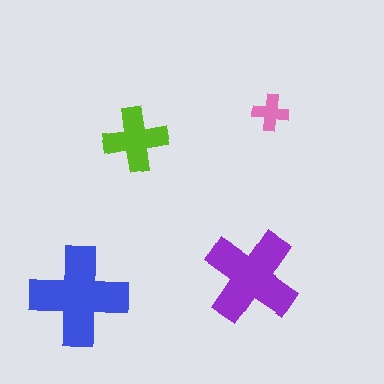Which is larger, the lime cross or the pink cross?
The lime one.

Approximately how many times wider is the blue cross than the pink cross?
About 2.5 times wider.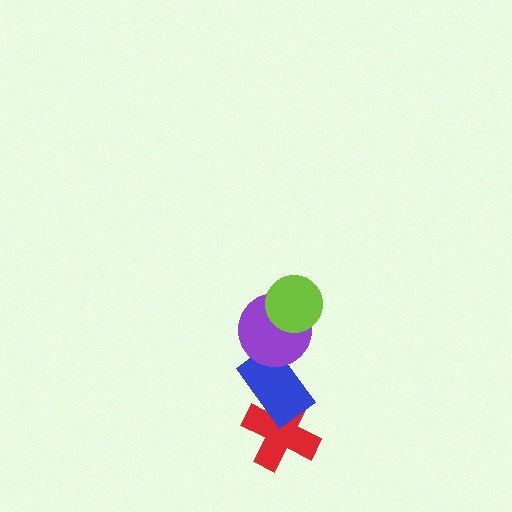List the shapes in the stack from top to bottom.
From top to bottom: the lime circle, the purple circle, the blue rectangle, the red cross.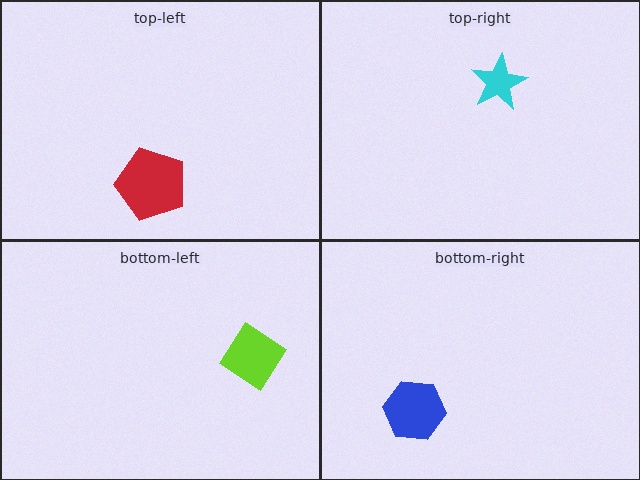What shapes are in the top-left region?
The red pentagon.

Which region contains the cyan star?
The top-right region.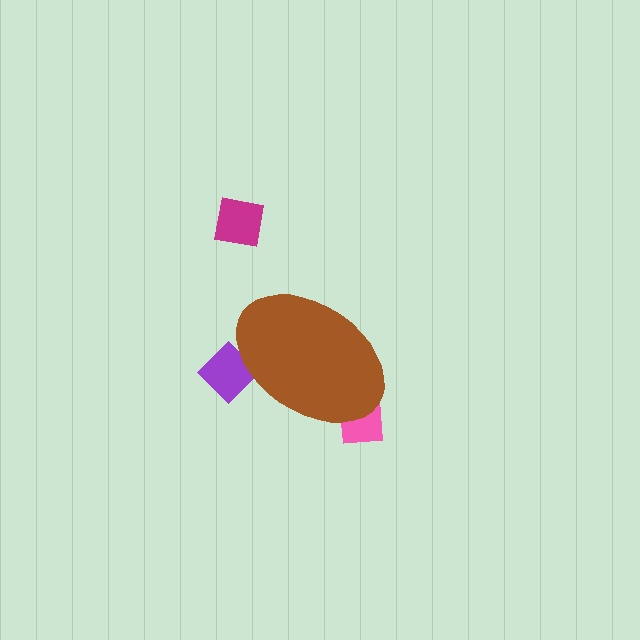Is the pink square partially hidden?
Yes, the pink square is partially hidden behind the brown ellipse.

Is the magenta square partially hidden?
No, the magenta square is fully visible.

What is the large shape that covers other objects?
A brown ellipse.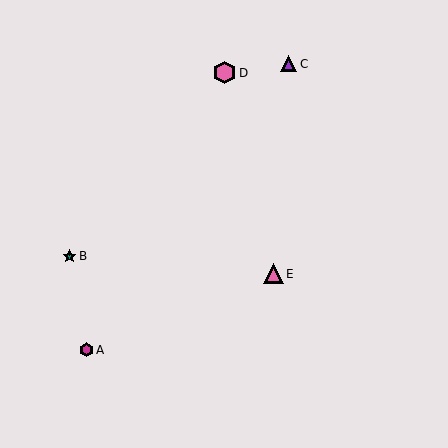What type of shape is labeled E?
Shape E is a pink triangle.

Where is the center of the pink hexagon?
The center of the pink hexagon is at (224, 73).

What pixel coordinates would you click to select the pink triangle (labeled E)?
Click at (273, 274) to select the pink triangle E.